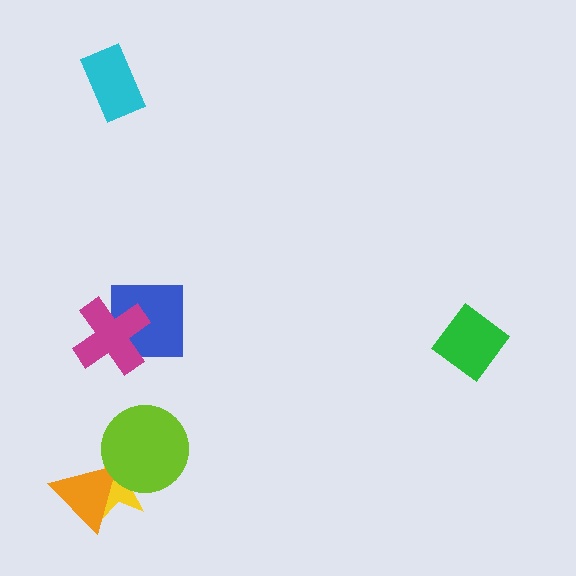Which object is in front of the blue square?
The magenta cross is in front of the blue square.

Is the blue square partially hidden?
Yes, it is partially covered by another shape.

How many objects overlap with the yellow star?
2 objects overlap with the yellow star.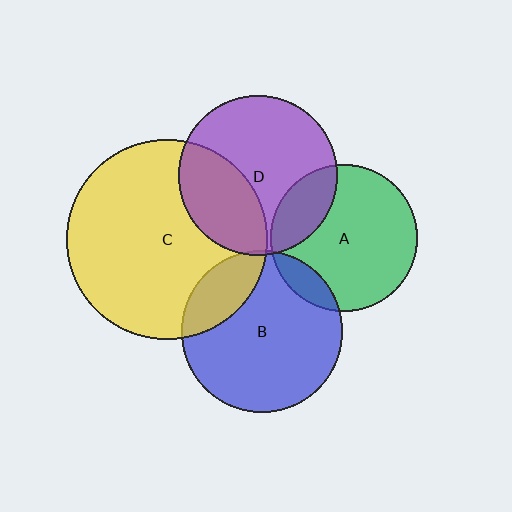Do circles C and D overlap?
Yes.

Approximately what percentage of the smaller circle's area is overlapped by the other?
Approximately 35%.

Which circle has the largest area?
Circle C (yellow).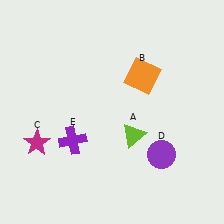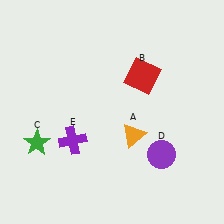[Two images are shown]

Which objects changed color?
A changed from lime to orange. B changed from orange to red. C changed from magenta to green.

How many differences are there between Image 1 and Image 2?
There are 3 differences between the two images.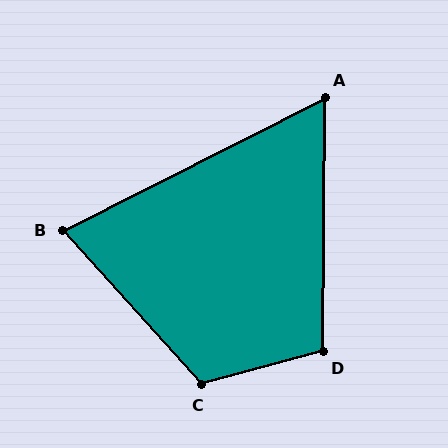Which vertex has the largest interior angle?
C, at approximately 117 degrees.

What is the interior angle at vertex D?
Approximately 105 degrees (obtuse).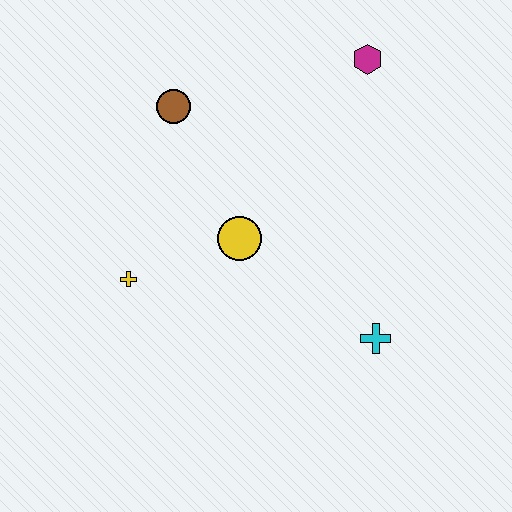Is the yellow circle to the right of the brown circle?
Yes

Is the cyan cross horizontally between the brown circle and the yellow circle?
No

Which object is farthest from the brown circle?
The cyan cross is farthest from the brown circle.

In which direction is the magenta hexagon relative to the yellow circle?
The magenta hexagon is above the yellow circle.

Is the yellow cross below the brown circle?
Yes